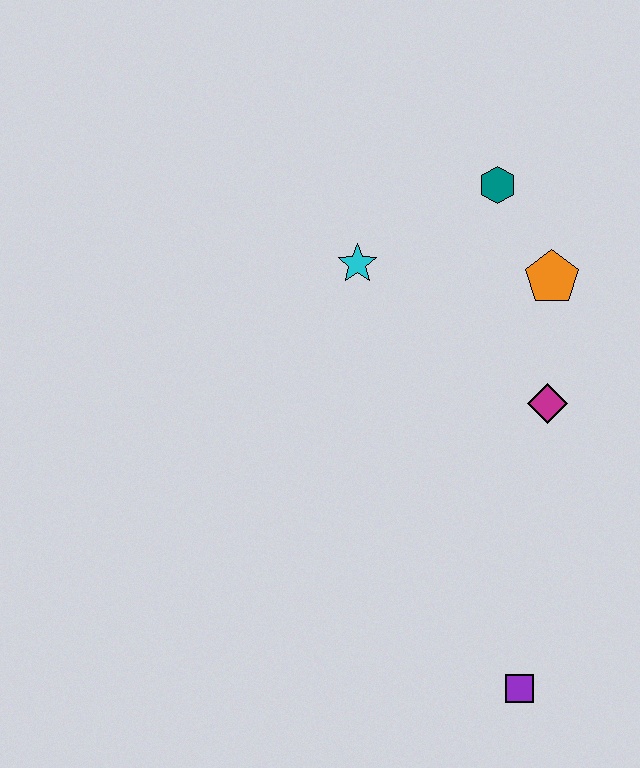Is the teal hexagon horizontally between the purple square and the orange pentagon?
No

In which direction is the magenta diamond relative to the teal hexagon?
The magenta diamond is below the teal hexagon.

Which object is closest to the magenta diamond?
The orange pentagon is closest to the magenta diamond.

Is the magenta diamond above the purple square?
Yes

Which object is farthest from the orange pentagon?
The purple square is farthest from the orange pentagon.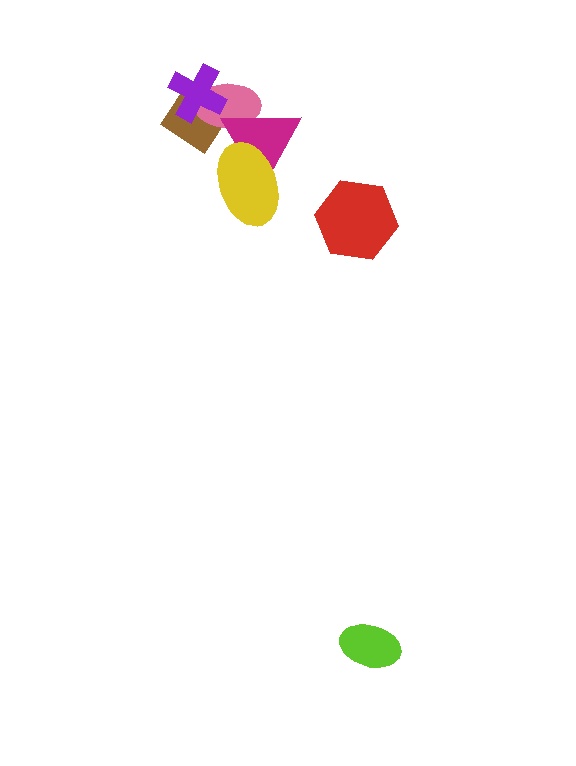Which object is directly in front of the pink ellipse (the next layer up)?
The magenta triangle is directly in front of the pink ellipse.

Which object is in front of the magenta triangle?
The yellow ellipse is in front of the magenta triangle.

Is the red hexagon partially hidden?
No, no other shape covers it.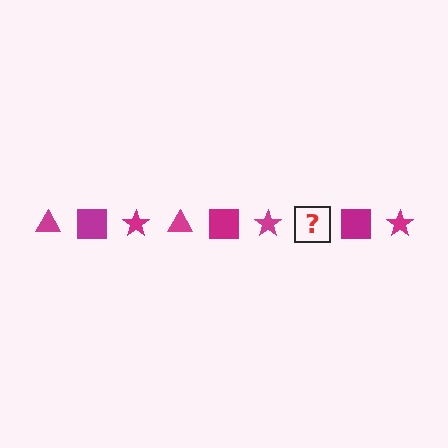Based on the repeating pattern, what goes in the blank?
The blank should be a magenta triangle.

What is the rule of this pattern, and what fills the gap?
The rule is that the pattern cycles through triangle, square, star shapes in magenta. The gap should be filled with a magenta triangle.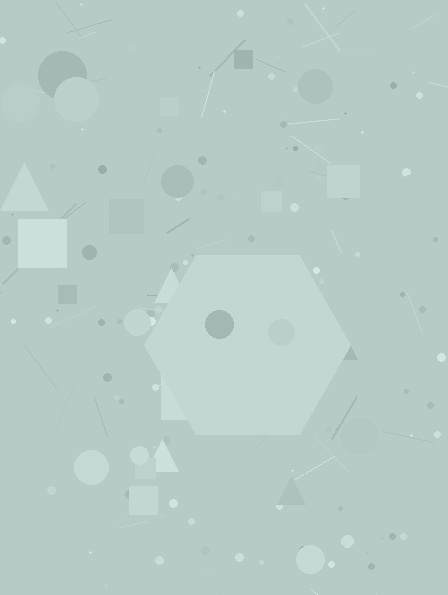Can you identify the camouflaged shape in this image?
The camouflaged shape is a hexagon.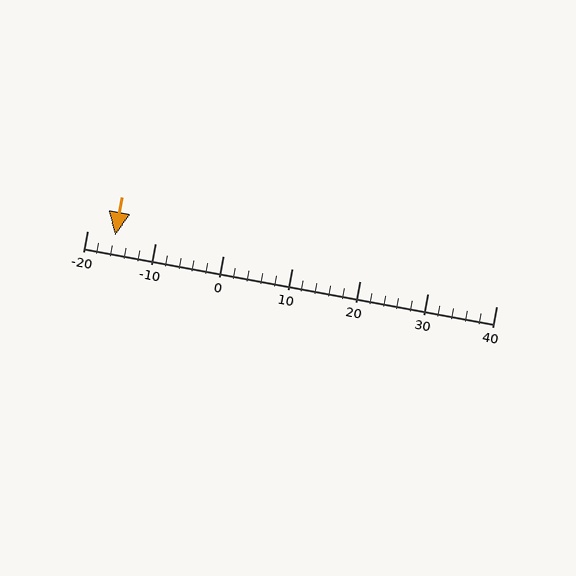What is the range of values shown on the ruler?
The ruler shows values from -20 to 40.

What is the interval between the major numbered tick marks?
The major tick marks are spaced 10 units apart.